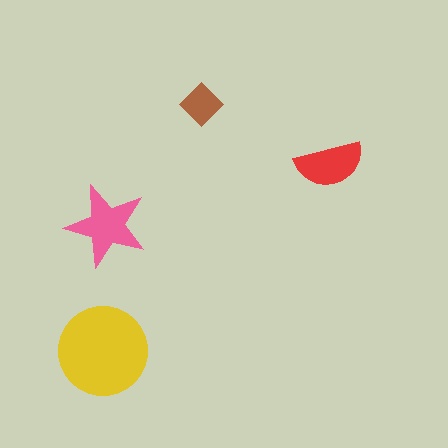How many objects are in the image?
There are 4 objects in the image.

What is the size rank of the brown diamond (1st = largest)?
4th.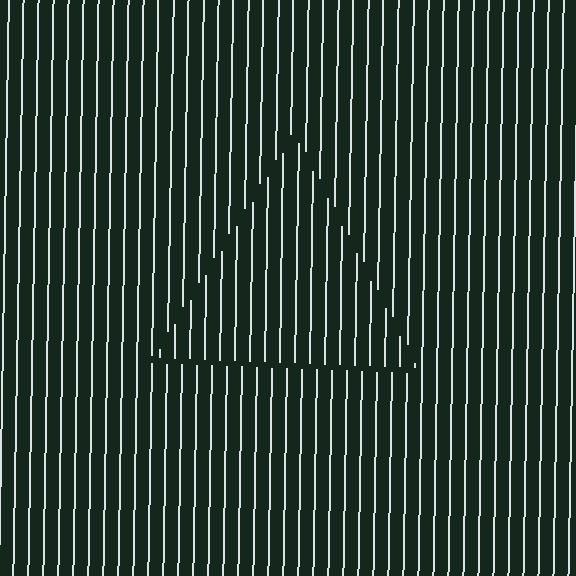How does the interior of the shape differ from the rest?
The interior of the shape contains the same grating, shifted by half a period — the contour is defined by the phase discontinuity where line-ends from the inner and outer gratings abut.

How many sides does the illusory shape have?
3 sides — the line-ends trace a triangle.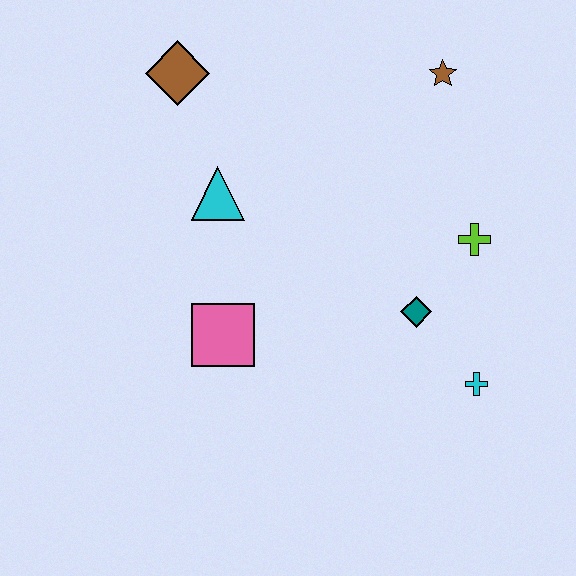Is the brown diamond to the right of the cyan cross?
No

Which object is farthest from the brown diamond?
The cyan cross is farthest from the brown diamond.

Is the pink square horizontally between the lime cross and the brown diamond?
Yes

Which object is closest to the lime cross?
The teal diamond is closest to the lime cross.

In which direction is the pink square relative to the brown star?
The pink square is below the brown star.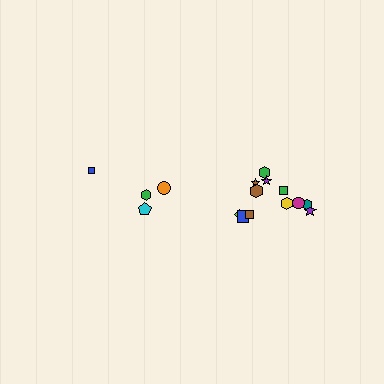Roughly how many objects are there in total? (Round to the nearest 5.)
Roughly 15 objects in total.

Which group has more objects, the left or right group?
The right group.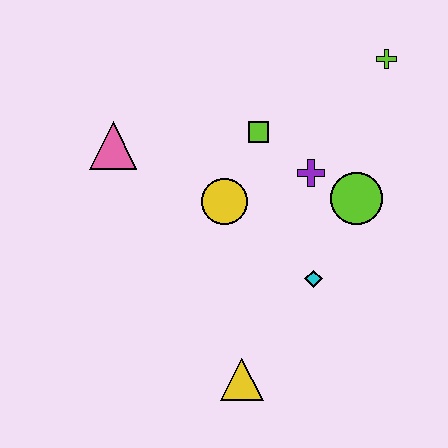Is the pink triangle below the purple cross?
No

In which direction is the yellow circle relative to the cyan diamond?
The yellow circle is to the left of the cyan diamond.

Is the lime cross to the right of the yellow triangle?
Yes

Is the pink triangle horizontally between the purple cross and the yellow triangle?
No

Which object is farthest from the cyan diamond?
The pink triangle is farthest from the cyan diamond.